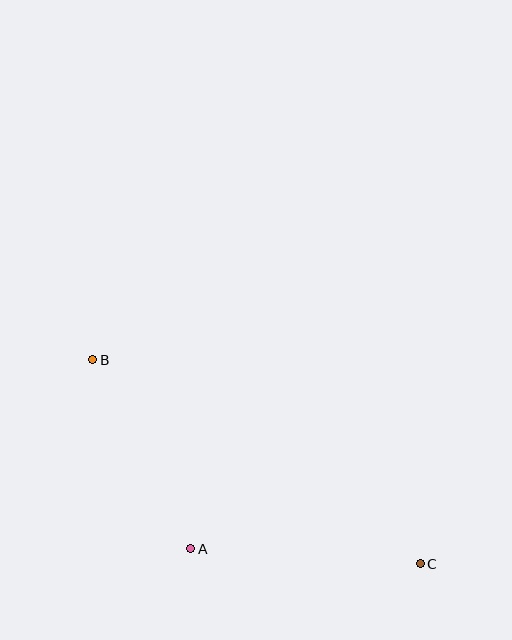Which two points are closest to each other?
Points A and B are closest to each other.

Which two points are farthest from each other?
Points B and C are farthest from each other.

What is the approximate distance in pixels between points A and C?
The distance between A and C is approximately 230 pixels.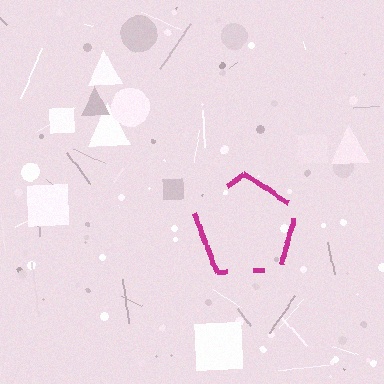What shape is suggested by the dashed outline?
The dashed outline suggests a pentagon.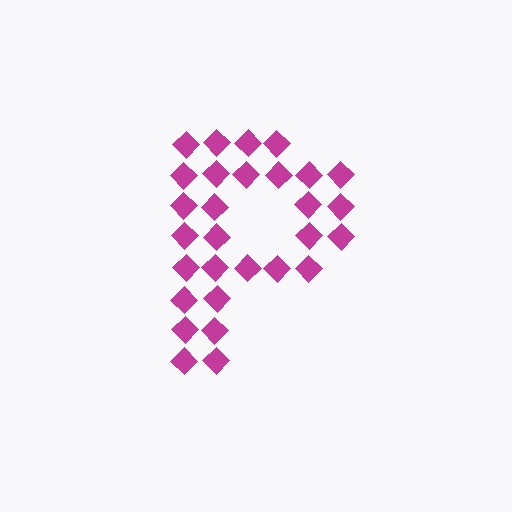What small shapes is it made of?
It is made of small diamonds.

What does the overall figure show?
The overall figure shows the letter P.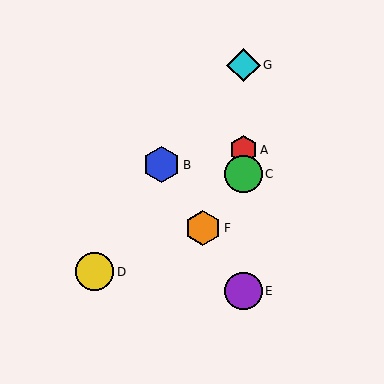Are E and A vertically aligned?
Yes, both are at x≈243.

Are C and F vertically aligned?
No, C is at x≈243 and F is at x≈203.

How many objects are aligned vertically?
4 objects (A, C, E, G) are aligned vertically.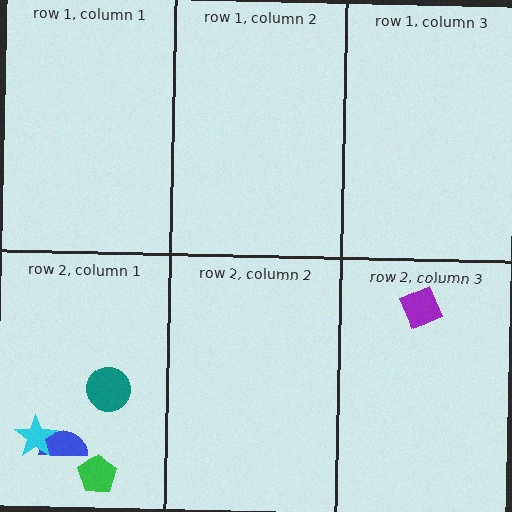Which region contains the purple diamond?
The row 2, column 3 region.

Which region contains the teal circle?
The row 2, column 1 region.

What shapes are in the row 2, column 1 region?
The green pentagon, the blue semicircle, the teal circle, the cyan star.